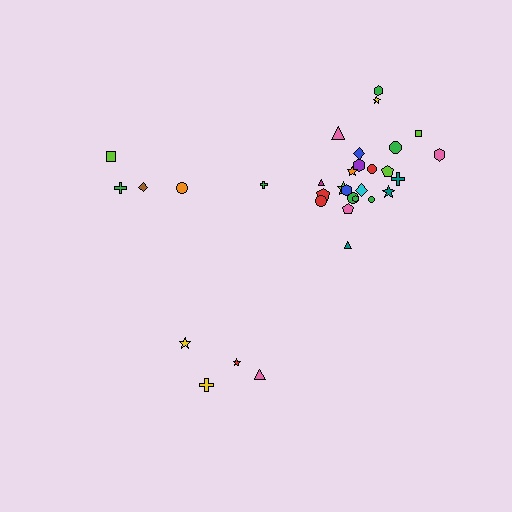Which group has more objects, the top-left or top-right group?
The top-right group.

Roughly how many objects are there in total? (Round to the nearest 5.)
Roughly 35 objects in total.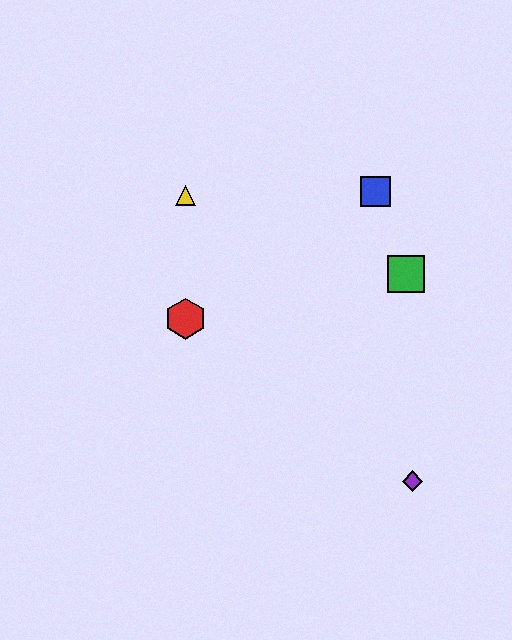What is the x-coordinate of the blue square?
The blue square is at x≈375.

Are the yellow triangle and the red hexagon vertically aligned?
Yes, both are at x≈185.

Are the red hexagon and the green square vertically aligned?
No, the red hexagon is at x≈185 and the green square is at x≈406.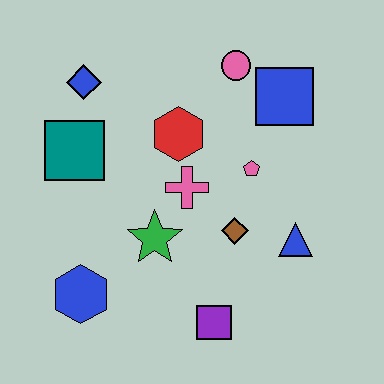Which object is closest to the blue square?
The pink circle is closest to the blue square.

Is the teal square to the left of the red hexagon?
Yes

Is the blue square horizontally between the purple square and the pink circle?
No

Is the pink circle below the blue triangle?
No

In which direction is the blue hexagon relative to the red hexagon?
The blue hexagon is below the red hexagon.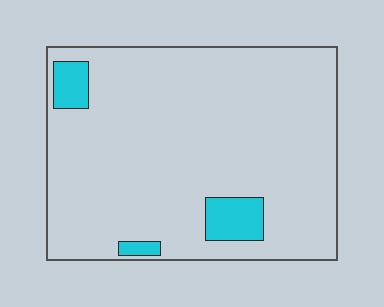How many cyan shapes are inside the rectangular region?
3.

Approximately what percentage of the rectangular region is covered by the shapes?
Approximately 10%.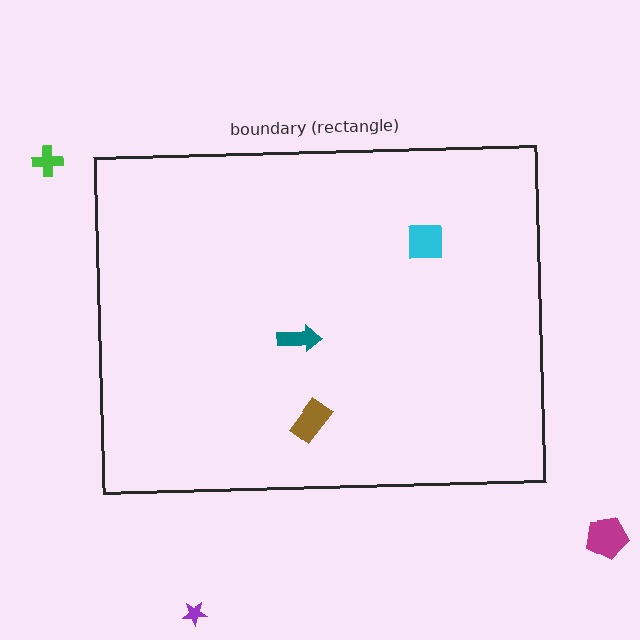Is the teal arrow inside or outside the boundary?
Inside.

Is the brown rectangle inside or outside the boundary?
Inside.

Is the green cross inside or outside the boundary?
Outside.